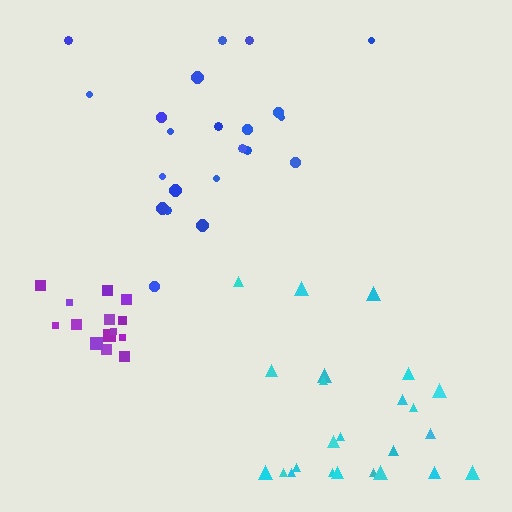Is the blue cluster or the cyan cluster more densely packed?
Cyan.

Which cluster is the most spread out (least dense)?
Blue.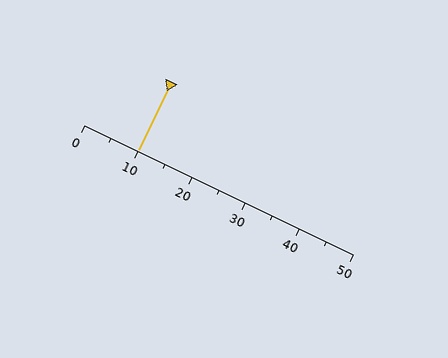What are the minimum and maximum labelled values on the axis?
The axis runs from 0 to 50.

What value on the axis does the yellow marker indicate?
The marker indicates approximately 10.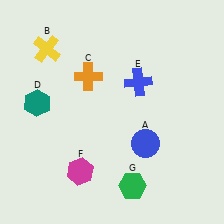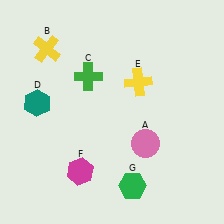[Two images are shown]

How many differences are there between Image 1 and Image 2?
There are 3 differences between the two images.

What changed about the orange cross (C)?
In Image 1, C is orange. In Image 2, it changed to green.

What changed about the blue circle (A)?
In Image 1, A is blue. In Image 2, it changed to pink.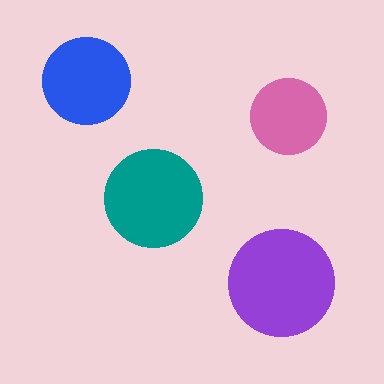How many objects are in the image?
There are 4 objects in the image.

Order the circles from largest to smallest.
the purple one, the teal one, the blue one, the pink one.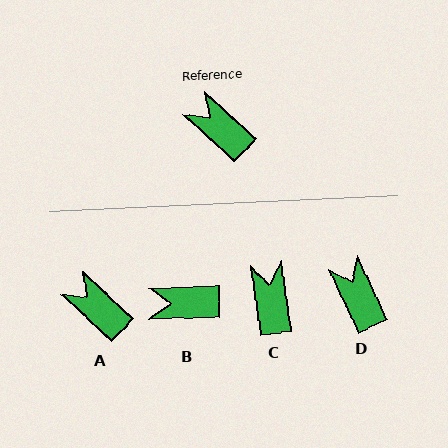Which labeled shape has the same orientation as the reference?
A.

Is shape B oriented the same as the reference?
No, it is off by about 45 degrees.